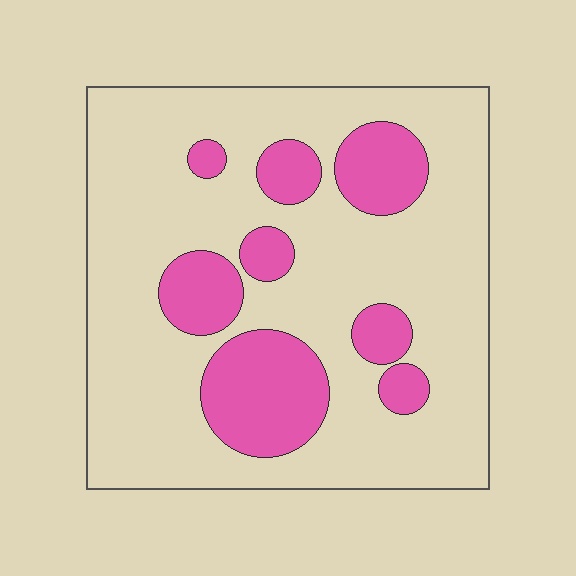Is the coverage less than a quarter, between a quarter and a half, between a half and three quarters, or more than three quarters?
Less than a quarter.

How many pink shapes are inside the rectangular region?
8.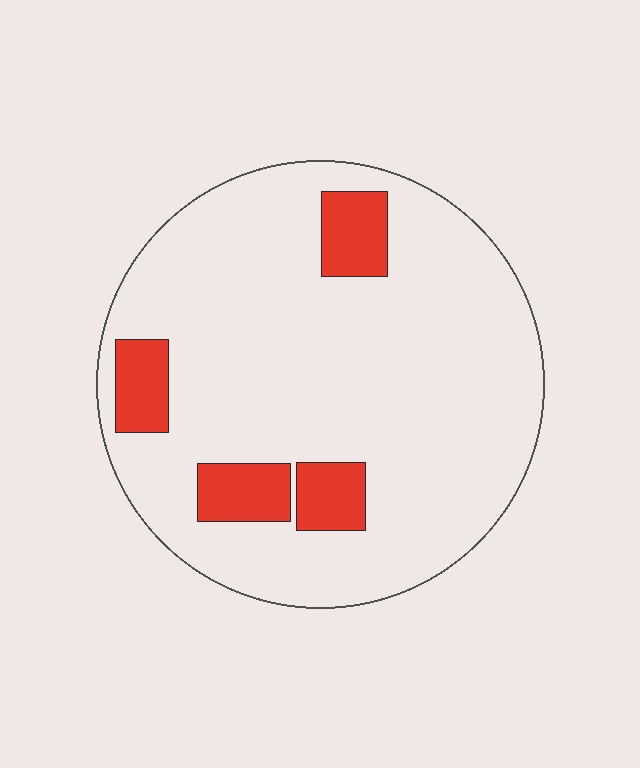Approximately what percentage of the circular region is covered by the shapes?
Approximately 15%.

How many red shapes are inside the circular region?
4.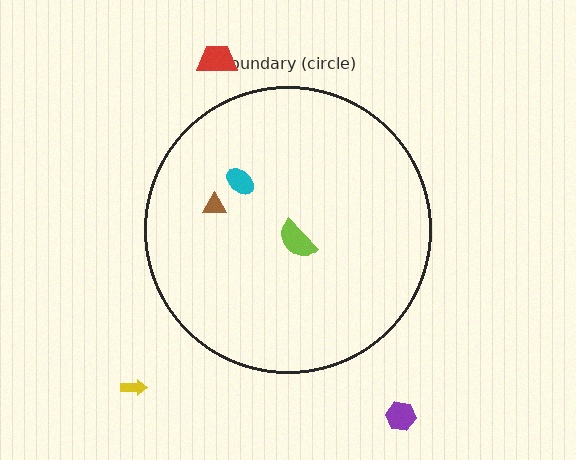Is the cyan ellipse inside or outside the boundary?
Inside.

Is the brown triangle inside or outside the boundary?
Inside.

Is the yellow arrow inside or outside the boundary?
Outside.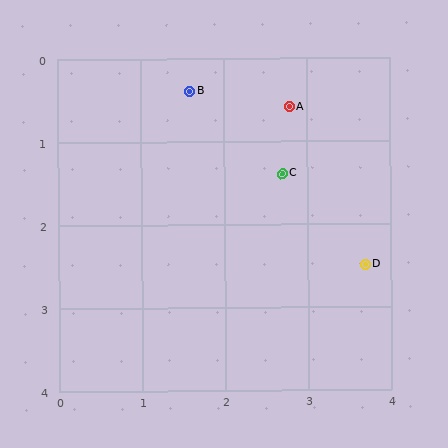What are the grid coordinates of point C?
Point C is at approximately (2.7, 1.4).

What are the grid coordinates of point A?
Point A is at approximately (2.8, 0.6).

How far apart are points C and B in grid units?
Points C and B are about 1.5 grid units apart.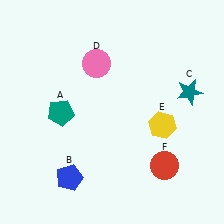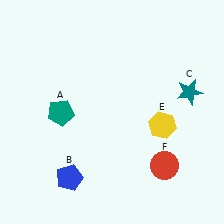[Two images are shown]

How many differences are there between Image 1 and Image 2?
There is 1 difference between the two images.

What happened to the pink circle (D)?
The pink circle (D) was removed in Image 2. It was in the top-left area of Image 1.